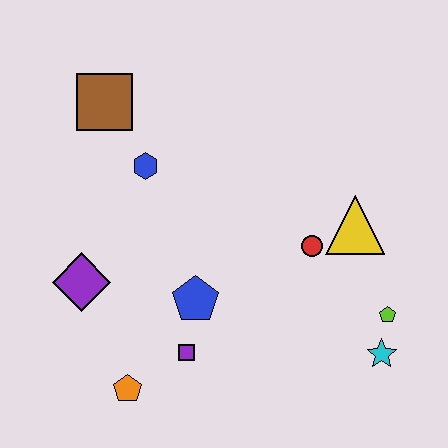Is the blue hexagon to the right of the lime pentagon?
No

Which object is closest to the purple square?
The blue pentagon is closest to the purple square.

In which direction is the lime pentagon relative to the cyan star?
The lime pentagon is above the cyan star.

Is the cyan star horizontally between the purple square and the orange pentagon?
No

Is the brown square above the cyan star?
Yes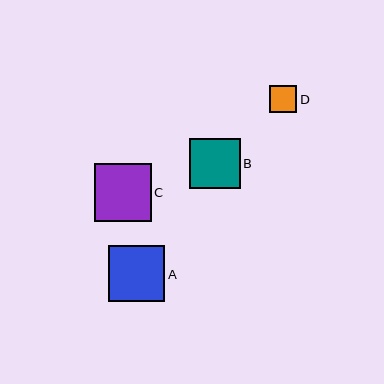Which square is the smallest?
Square D is the smallest with a size of approximately 27 pixels.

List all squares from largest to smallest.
From largest to smallest: C, A, B, D.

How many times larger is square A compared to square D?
Square A is approximately 2.1 times the size of square D.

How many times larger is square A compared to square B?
Square A is approximately 1.1 times the size of square B.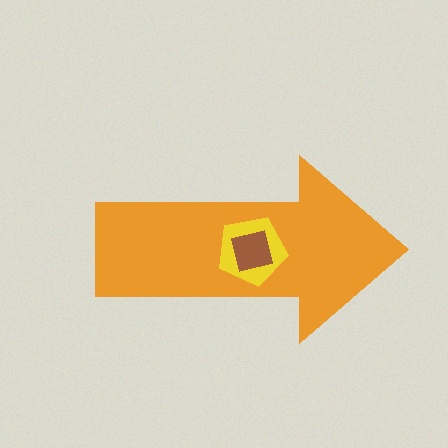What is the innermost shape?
The brown square.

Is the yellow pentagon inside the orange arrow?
Yes.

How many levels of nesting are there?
3.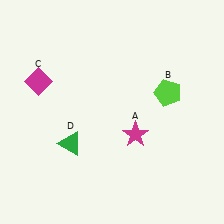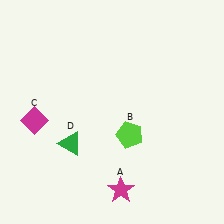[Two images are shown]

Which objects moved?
The objects that moved are: the magenta star (A), the lime pentagon (B), the magenta diamond (C).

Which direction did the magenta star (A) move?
The magenta star (A) moved down.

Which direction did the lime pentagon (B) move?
The lime pentagon (B) moved down.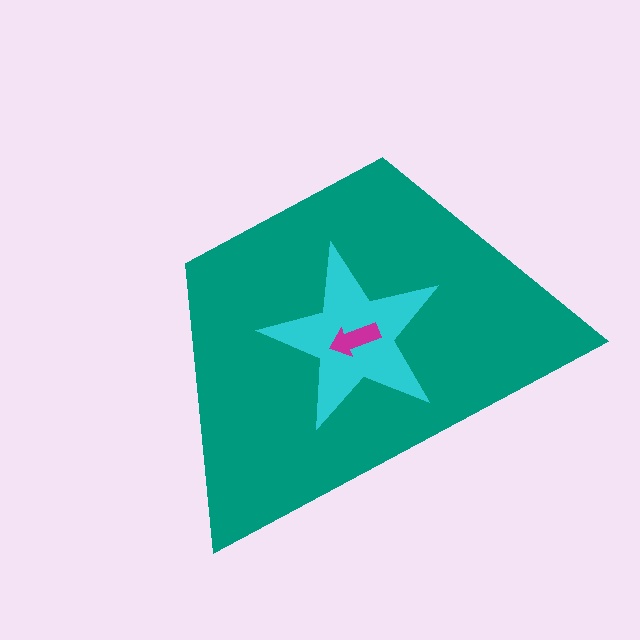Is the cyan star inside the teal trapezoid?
Yes.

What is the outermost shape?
The teal trapezoid.